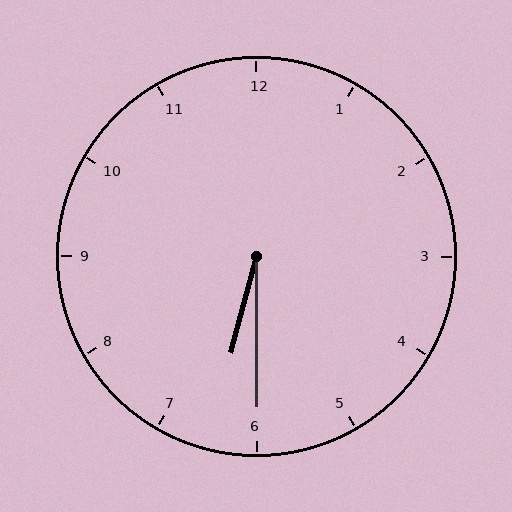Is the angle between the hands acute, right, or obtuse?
It is acute.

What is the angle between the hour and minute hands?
Approximately 15 degrees.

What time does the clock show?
6:30.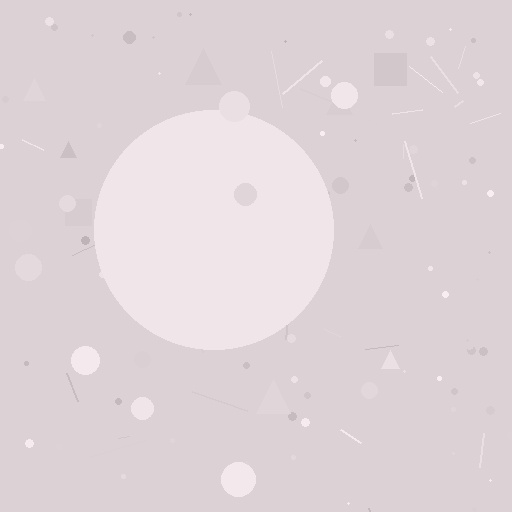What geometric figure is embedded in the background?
A circle is embedded in the background.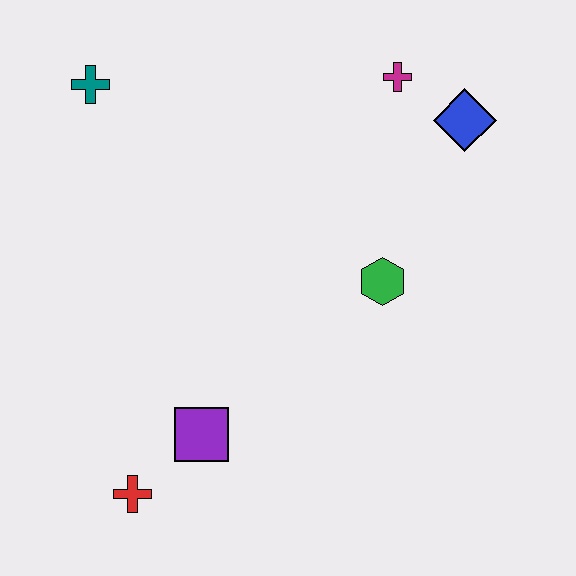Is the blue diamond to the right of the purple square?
Yes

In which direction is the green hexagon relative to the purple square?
The green hexagon is to the right of the purple square.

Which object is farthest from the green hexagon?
The teal cross is farthest from the green hexagon.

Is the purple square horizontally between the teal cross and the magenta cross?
Yes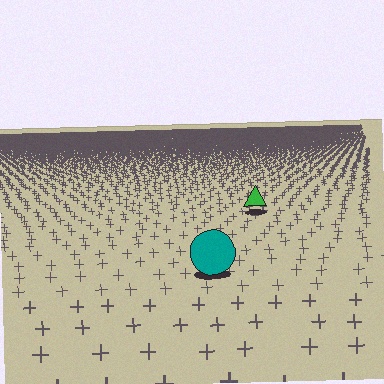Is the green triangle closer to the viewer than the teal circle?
No. The teal circle is closer — you can tell from the texture gradient: the ground texture is coarser near it.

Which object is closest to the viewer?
The teal circle is closest. The texture marks near it are larger and more spread out.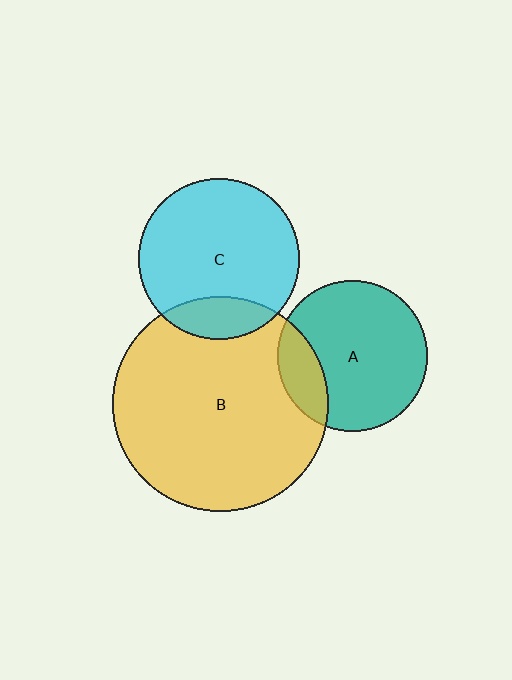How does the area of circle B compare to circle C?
Approximately 1.8 times.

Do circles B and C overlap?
Yes.